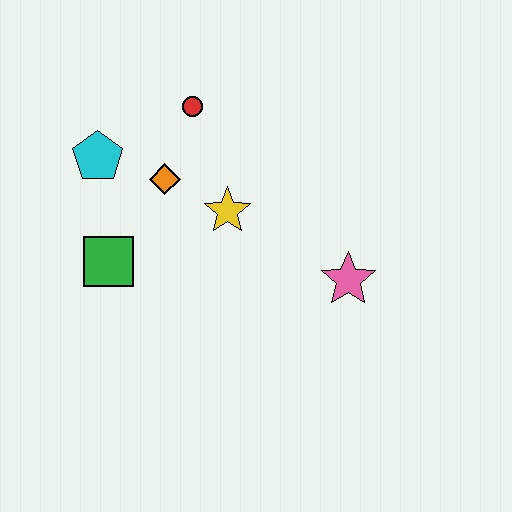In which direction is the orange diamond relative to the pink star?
The orange diamond is to the left of the pink star.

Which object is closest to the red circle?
The orange diamond is closest to the red circle.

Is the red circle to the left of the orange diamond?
No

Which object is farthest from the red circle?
The pink star is farthest from the red circle.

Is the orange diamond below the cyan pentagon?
Yes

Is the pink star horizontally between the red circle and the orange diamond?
No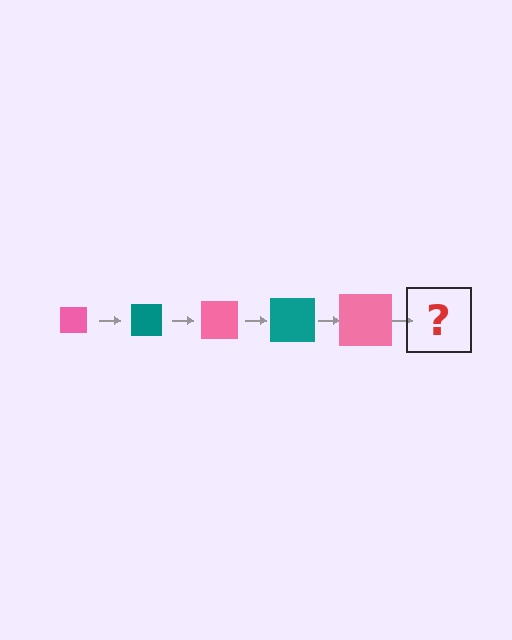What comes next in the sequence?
The next element should be a teal square, larger than the previous one.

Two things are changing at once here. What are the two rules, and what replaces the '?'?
The two rules are that the square grows larger each step and the color cycles through pink and teal. The '?' should be a teal square, larger than the previous one.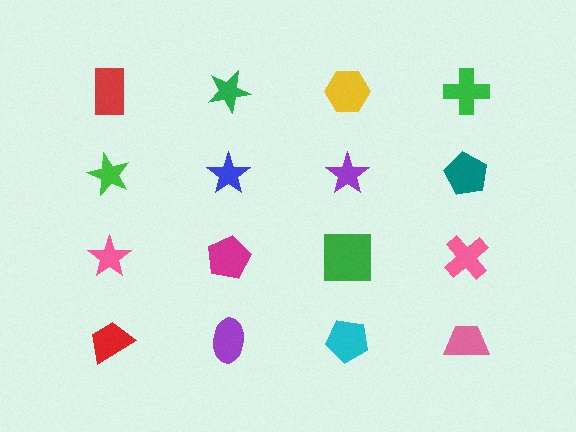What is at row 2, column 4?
A teal pentagon.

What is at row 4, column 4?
A pink trapezoid.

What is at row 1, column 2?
A green star.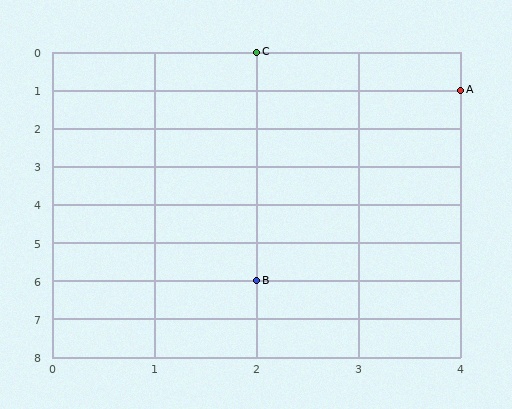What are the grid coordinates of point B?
Point B is at grid coordinates (2, 6).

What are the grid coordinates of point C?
Point C is at grid coordinates (2, 0).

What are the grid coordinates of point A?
Point A is at grid coordinates (4, 1).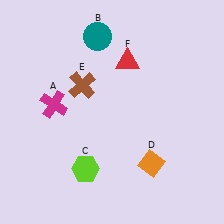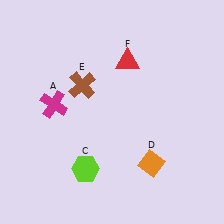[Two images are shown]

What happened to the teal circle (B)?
The teal circle (B) was removed in Image 2. It was in the top-left area of Image 1.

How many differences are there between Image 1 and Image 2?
There is 1 difference between the two images.